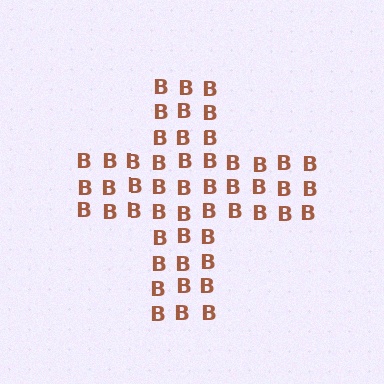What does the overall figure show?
The overall figure shows a cross.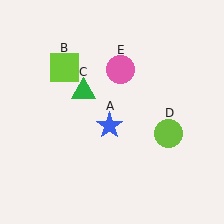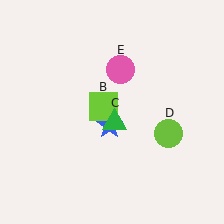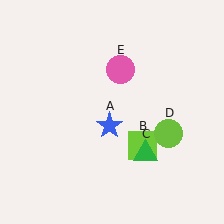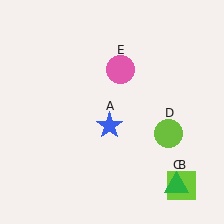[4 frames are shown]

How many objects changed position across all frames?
2 objects changed position: lime square (object B), green triangle (object C).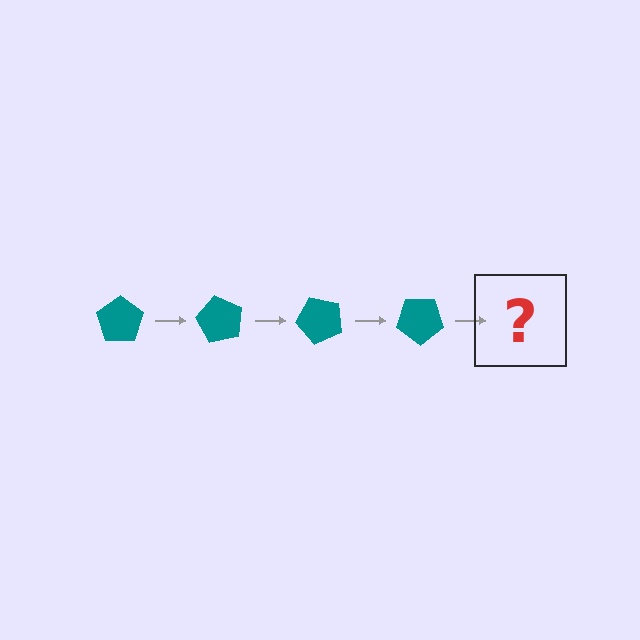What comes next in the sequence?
The next element should be a teal pentagon rotated 240 degrees.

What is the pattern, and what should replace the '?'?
The pattern is that the pentagon rotates 60 degrees each step. The '?' should be a teal pentagon rotated 240 degrees.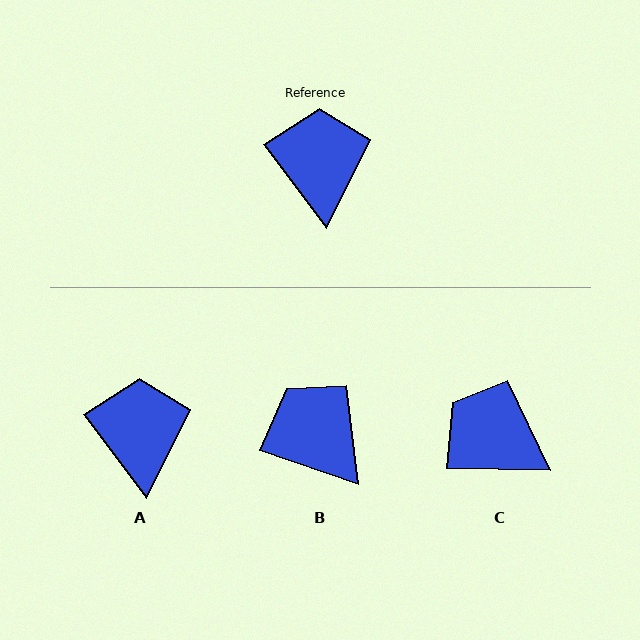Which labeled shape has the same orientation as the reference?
A.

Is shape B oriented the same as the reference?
No, it is off by about 34 degrees.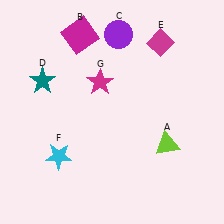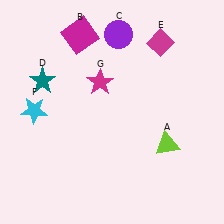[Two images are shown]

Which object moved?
The cyan star (F) moved up.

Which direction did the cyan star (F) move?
The cyan star (F) moved up.